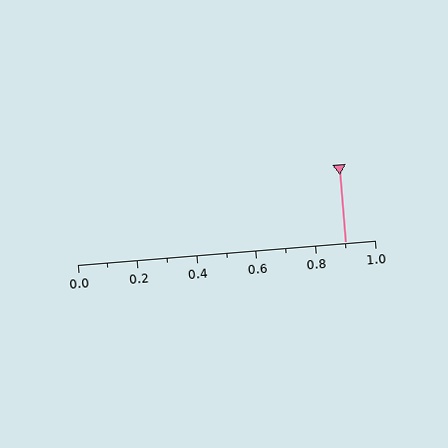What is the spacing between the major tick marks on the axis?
The major ticks are spaced 0.2 apart.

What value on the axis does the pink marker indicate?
The marker indicates approximately 0.9.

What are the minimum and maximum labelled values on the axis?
The axis runs from 0.0 to 1.0.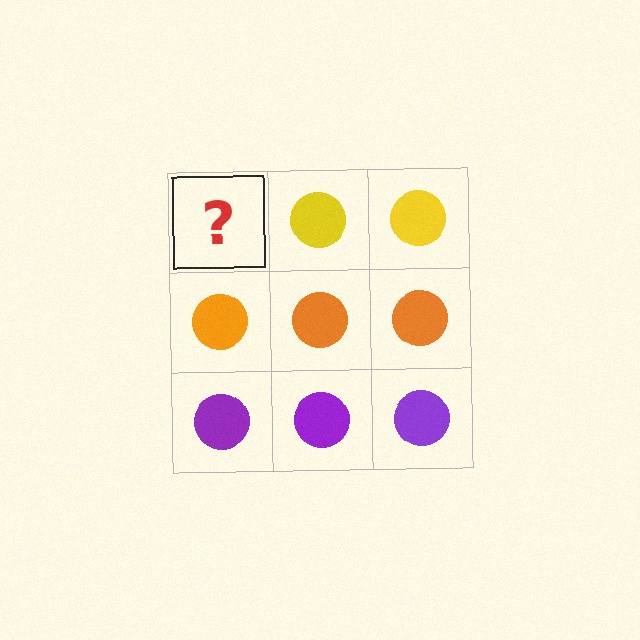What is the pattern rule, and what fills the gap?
The rule is that each row has a consistent color. The gap should be filled with a yellow circle.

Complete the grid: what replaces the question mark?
The question mark should be replaced with a yellow circle.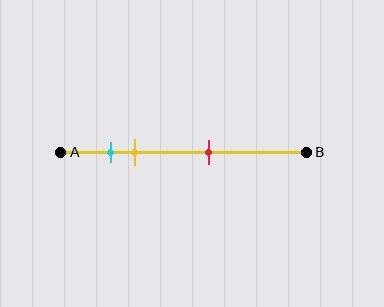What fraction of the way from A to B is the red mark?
The red mark is approximately 60% (0.6) of the way from A to B.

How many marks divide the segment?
There are 3 marks dividing the segment.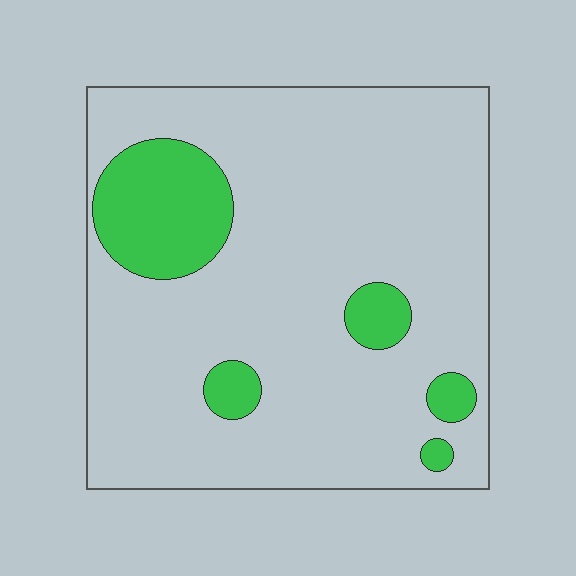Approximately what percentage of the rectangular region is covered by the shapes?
Approximately 15%.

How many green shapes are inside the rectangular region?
5.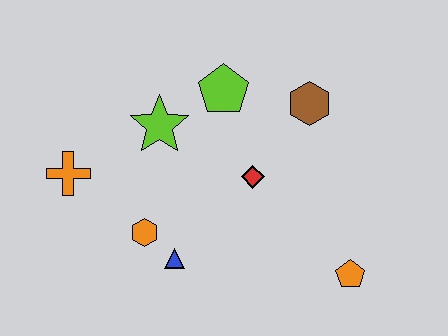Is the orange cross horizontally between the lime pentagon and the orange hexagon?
No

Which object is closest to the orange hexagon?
The blue triangle is closest to the orange hexagon.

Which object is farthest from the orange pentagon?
The orange cross is farthest from the orange pentagon.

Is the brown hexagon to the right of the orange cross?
Yes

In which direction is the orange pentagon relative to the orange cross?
The orange pentagon is to the right of the orange cross.